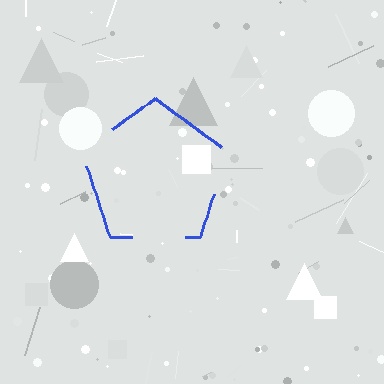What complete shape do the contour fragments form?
The contour fragments form a pentagon.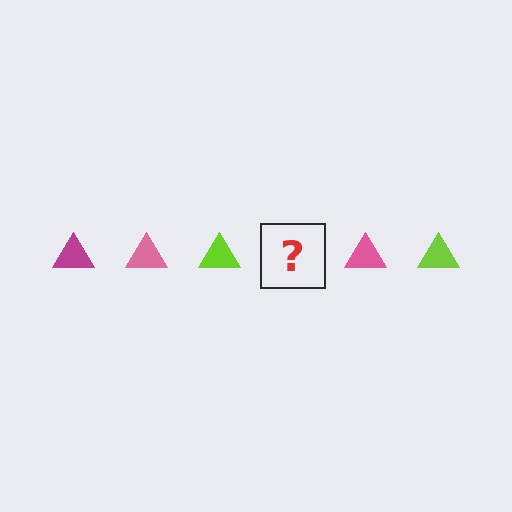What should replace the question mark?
The question mark should be replaced with a magenta triangle.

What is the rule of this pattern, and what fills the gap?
The rule is that the pattern cycles through magenta, pink, lime triangles. The gap should be filled with a magenta triangle.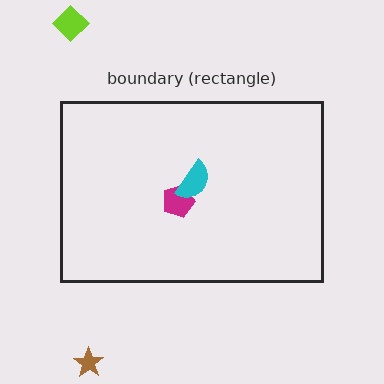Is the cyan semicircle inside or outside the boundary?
Inside.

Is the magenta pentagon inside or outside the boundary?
Inside.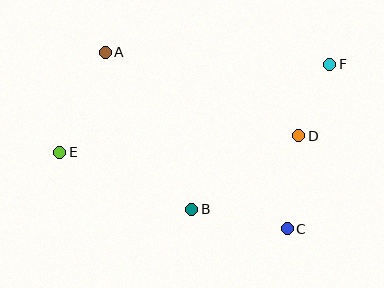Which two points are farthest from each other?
Points E and F are farthest from each other.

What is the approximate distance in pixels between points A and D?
The distance between A and D is approximately 211 pixels.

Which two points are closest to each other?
Points D and F are closest to each other.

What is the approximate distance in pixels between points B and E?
The distance between B and E is approximately 144 pixels.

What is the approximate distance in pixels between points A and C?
The distance between A and C is approximately 254 pixels.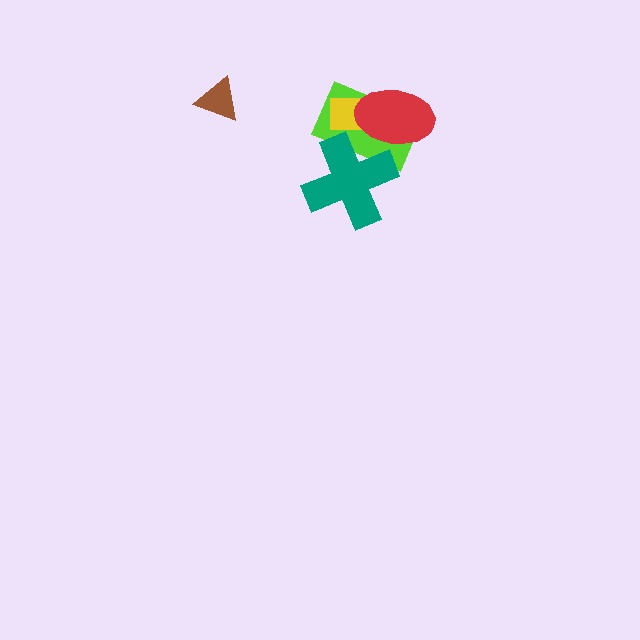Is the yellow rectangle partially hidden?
Yes, it is partially covered by another shape.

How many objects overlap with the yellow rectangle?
2 objects overlap with the yellow rectangle.